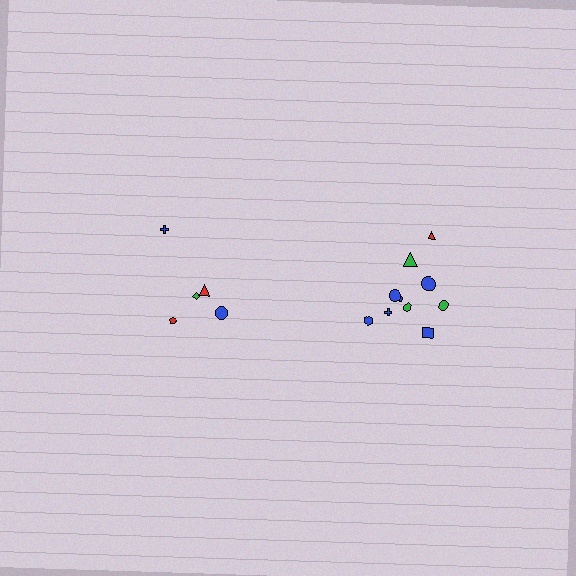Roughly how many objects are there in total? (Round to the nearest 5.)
Roughly 15 objects in total.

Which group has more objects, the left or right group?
The right group.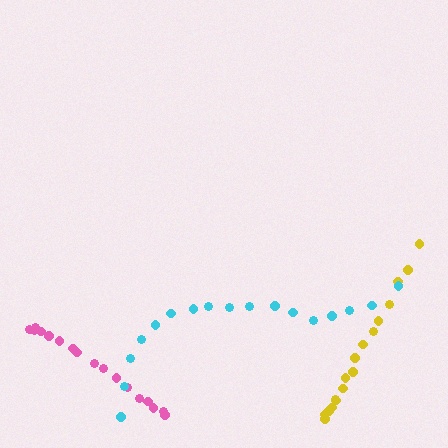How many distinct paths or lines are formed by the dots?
There are 3 distinct paths.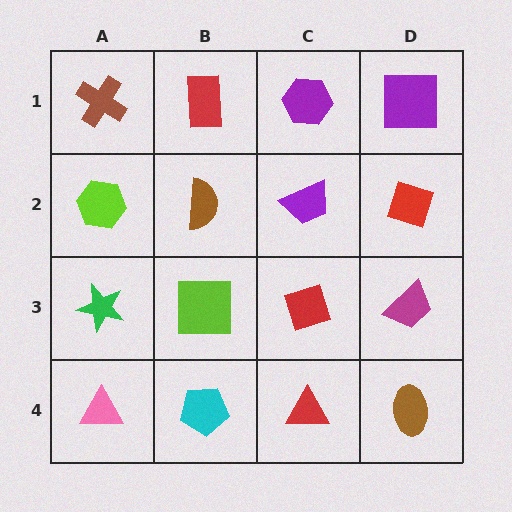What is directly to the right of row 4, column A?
A cyan pentagon.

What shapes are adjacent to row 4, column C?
A red diamond (row 3, column C), a cyan pentagon (row 4, column B), a brown ellipse (row 4, column D).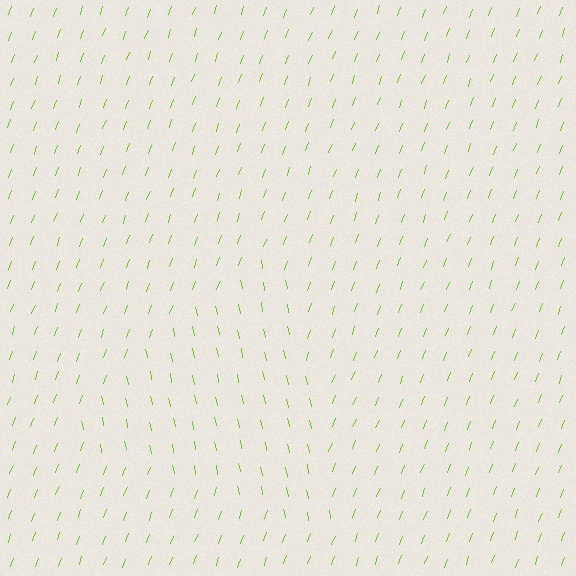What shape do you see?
I see a triangle.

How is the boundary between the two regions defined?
The boundary is defined purely by a change in line orientation (approximately 32 degrees difference). All lines are the same color and thickness.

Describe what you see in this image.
The image is filled with small lime line segments. A triangle region in the image has lines oriented differently from the surrounding lines, creating a visible texture boundary.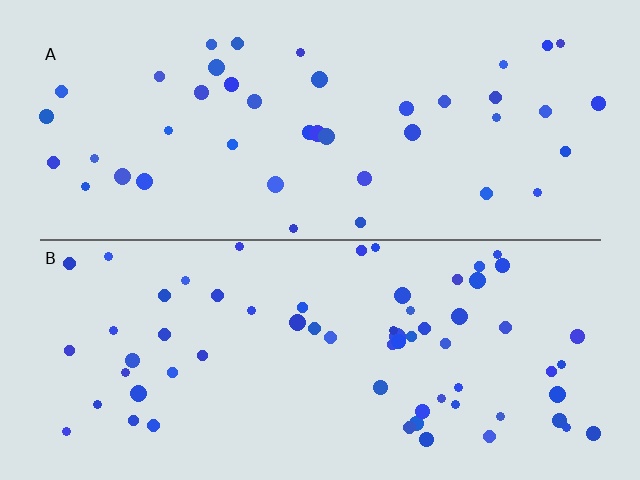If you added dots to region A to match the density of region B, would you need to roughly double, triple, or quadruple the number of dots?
Approximately double.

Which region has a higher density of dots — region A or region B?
B (the bottom).